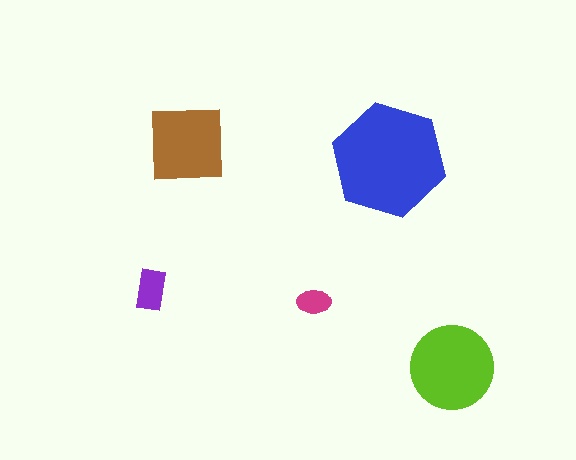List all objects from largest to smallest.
The blue hexagon, the lime circle, the brown square, the purple rectangle, the magenta ellipse.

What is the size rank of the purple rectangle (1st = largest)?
4th.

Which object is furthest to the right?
The lime circle is rightmost.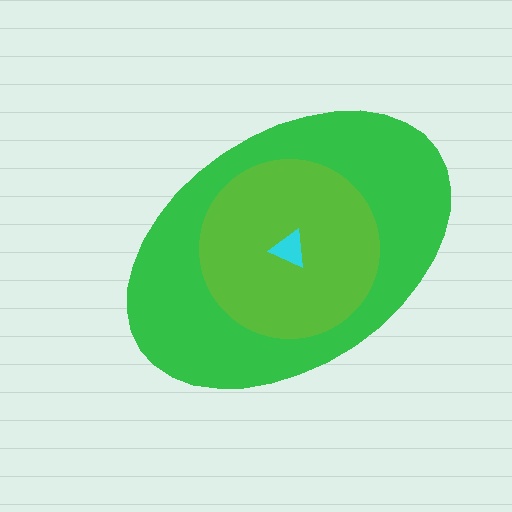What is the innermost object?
The cyan triangle.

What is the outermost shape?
The green ellipse.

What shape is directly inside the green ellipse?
The lime circle.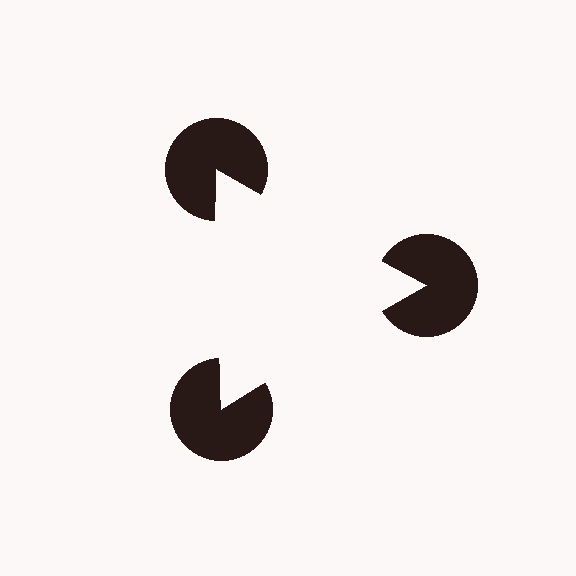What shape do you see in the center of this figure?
An illusory triangle — its edges are inferred from the aligned wedge cuts in the pac-man discs, not physically drawn.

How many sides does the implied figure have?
3 sides.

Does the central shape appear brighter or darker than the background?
It typically appears slightly brighter than the background, even though no actual brightness change is drawn.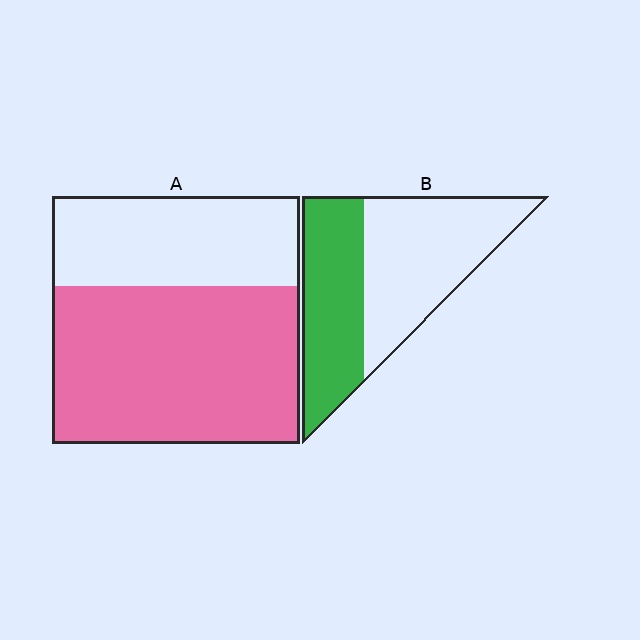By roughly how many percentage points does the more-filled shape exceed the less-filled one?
By roughly 20 percentage points (A over B).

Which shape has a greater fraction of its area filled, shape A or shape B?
Shape A.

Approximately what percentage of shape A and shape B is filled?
A is approximately 65% and B is approximately 45%.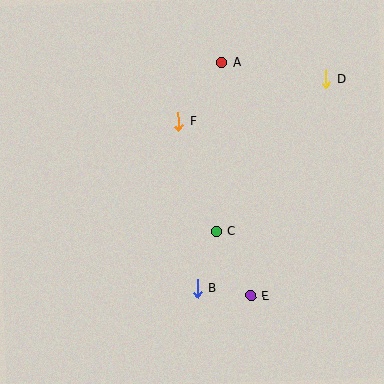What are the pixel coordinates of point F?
Point F is at (178, 122).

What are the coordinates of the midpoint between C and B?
The midpoint between C and B is at (207, 260).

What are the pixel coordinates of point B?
Point B is at (197, 288).